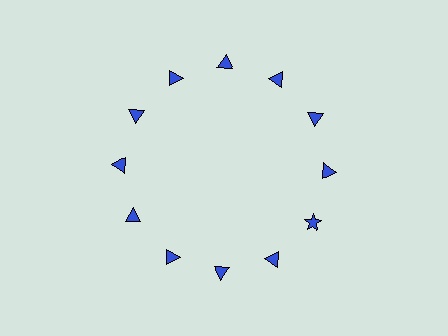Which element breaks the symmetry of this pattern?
The blue star at roughly the 4 o'clock position breaks the symmetry. All other shapes are blue triangles.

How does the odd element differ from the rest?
It has a different shape: star instead of triangle.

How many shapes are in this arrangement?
There are 12 shapes arranged in a ring pattern.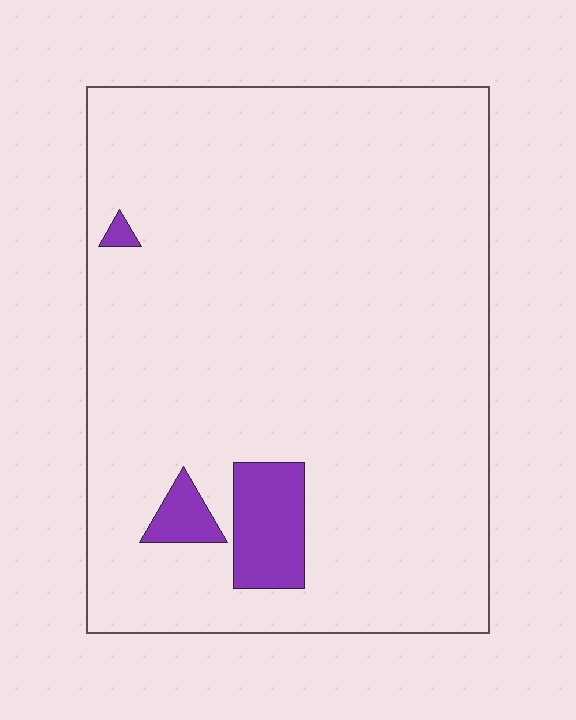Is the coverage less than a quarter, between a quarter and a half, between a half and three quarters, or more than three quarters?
Less than a quarter.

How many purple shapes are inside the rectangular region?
3.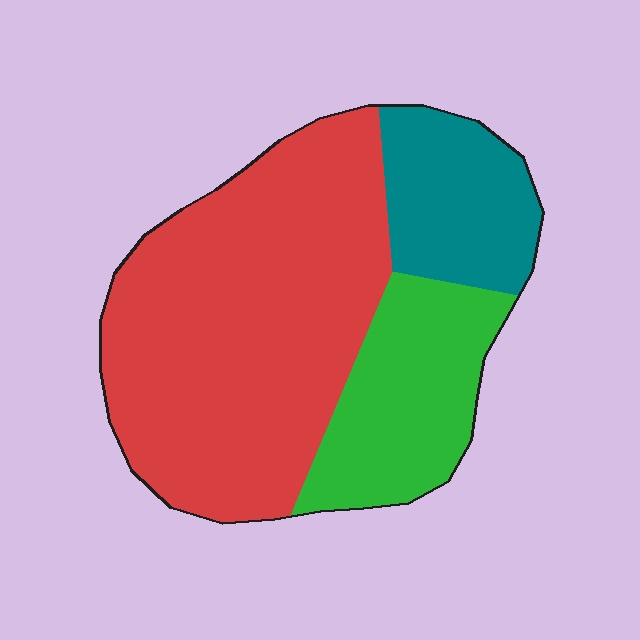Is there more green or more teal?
Green.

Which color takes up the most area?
Red, at roughly 60%.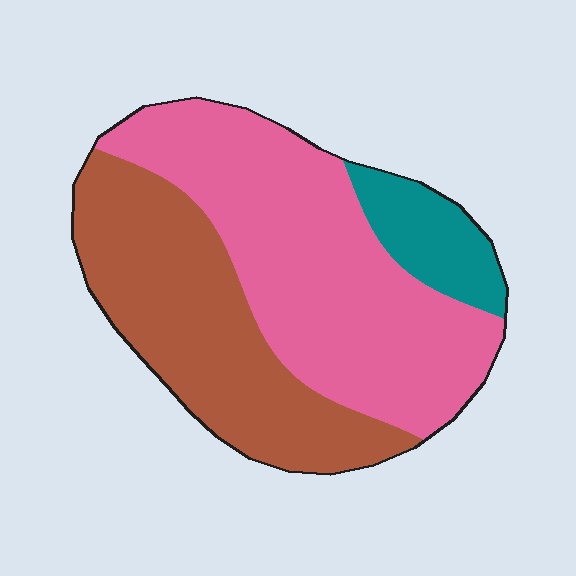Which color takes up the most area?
Pink, at roughly 50%.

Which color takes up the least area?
Teal, at roughly 10%.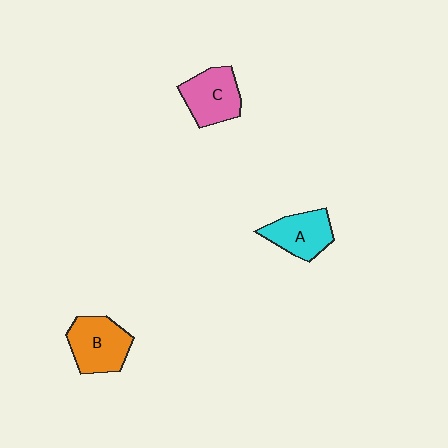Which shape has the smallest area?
Shape A (cyan).